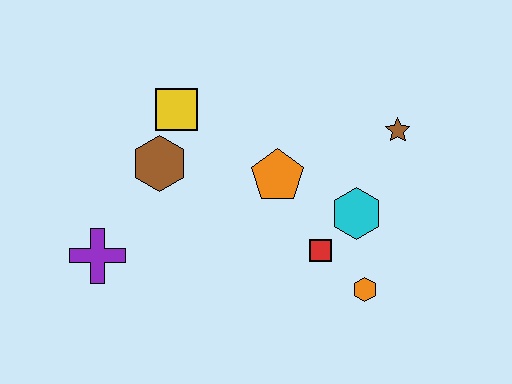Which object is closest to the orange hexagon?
The red square is closest to the orange hexagon.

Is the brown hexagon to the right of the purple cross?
Yes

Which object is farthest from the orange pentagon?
The purple cross is farthest from the orange pentagon.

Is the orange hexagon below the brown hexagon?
Yes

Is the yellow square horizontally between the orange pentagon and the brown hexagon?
Yes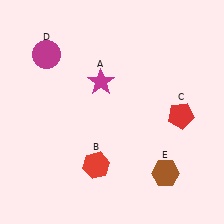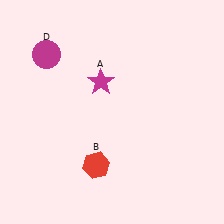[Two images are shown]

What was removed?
The brown hexagon (E), the red pentagon (C) were removed in Image 2.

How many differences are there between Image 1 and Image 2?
There are 2 differences between the two images.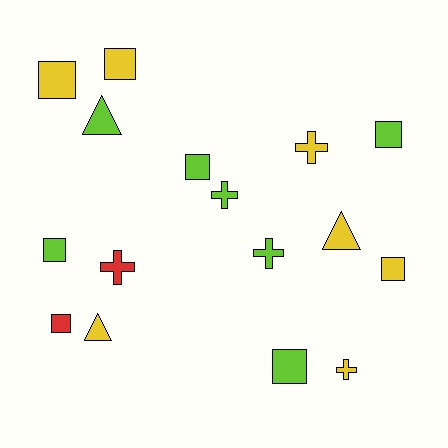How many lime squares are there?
There are 4 lime squares.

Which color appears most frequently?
Lime, with 7 objects.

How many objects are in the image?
There are 16 objects.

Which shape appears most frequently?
Square, with 8 objects.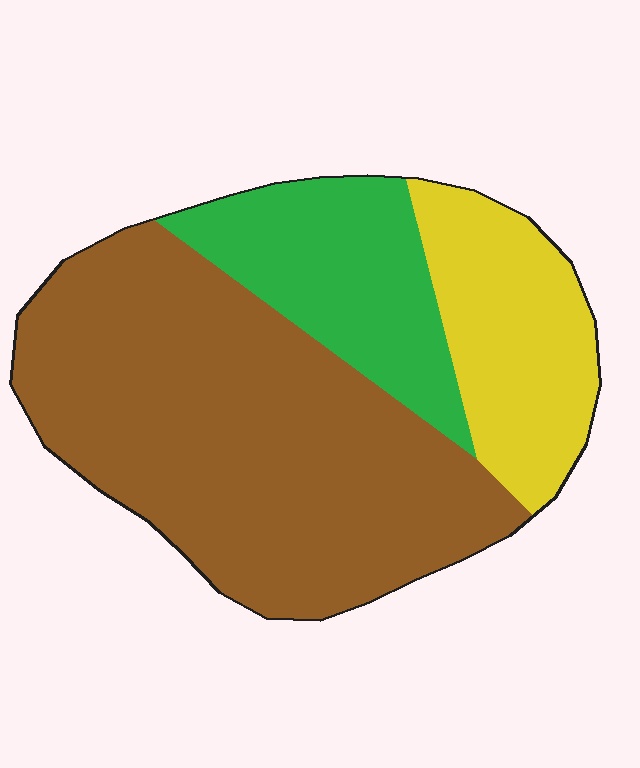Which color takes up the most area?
Brown, at roughly 60%.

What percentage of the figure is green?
Green takes up about one fifth (1/5) of the figure.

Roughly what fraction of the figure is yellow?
Yellow covers around 20% of the figure.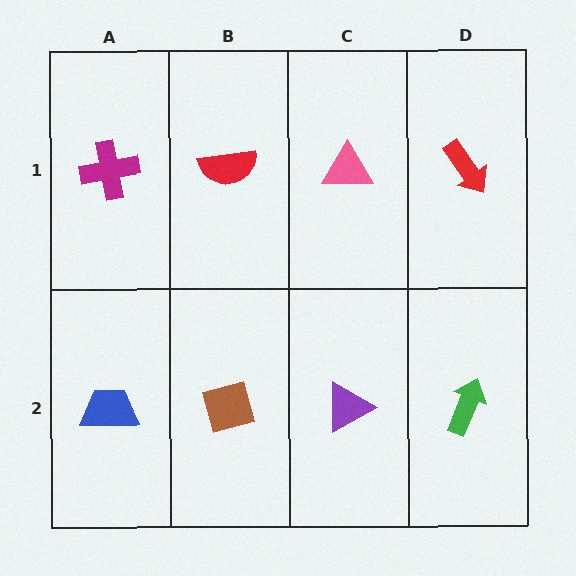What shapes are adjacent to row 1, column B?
A brown diamond (row 2, column B), a magenta cross (row 1, column A), a pink triangle (row 1, column C).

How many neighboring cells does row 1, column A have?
2.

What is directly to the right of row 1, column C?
A red arrow.